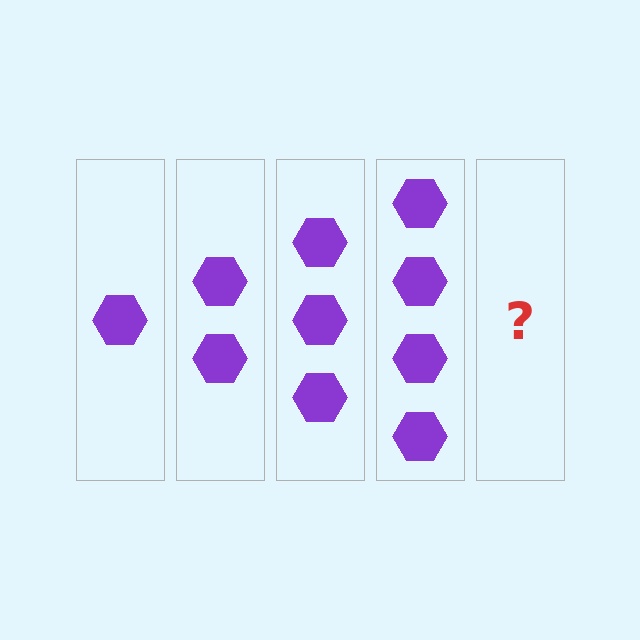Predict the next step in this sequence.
The next step is 5 hexagons.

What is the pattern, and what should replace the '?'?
The pattern is that each step adds one more hexagon. The '?' should be 5 hexagons.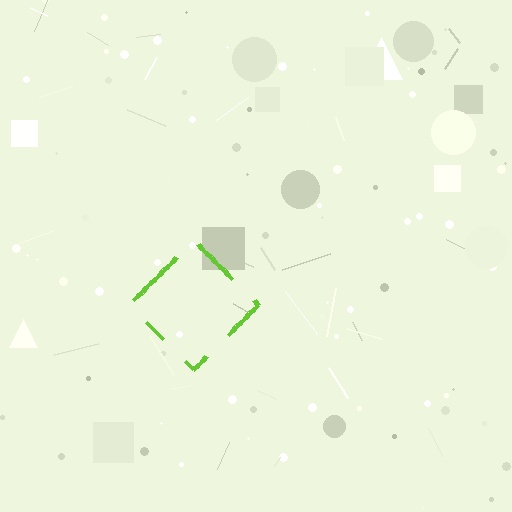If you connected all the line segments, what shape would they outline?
They would outline a diamond.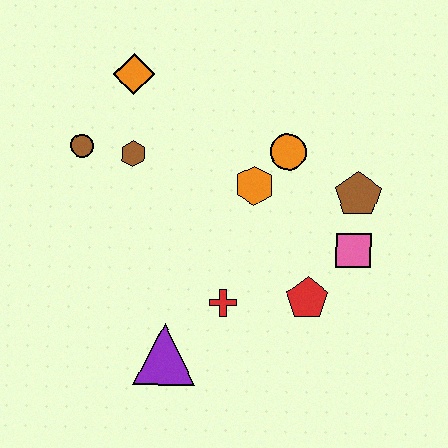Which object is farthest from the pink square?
The brown circle is farthest from the pink square.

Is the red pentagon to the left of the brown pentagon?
Yes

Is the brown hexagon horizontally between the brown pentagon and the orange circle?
No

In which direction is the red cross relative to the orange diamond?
The red cross is below the orange diamond.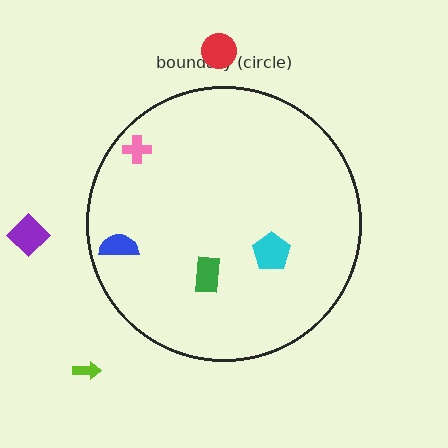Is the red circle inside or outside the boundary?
Outside.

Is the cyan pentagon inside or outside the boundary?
Inside.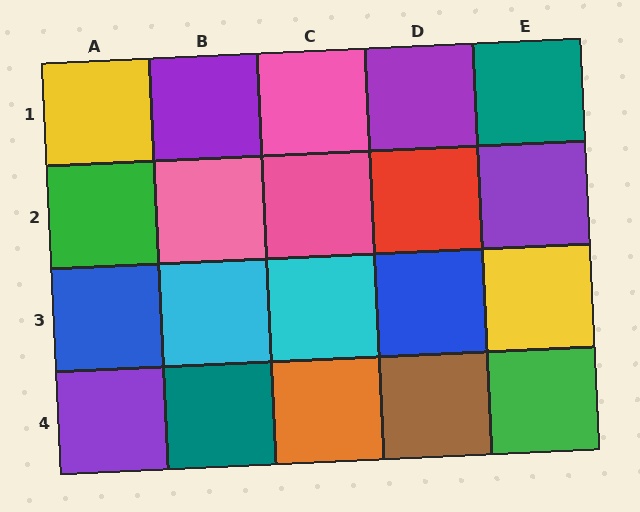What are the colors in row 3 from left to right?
Blue, cyan, cyan, blue, yellow.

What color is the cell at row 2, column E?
Purple.